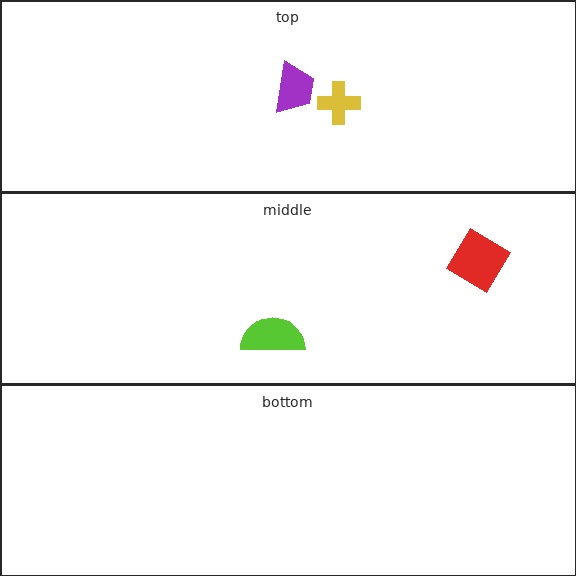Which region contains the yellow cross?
The top region.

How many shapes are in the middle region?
2.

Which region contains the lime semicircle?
The middle region.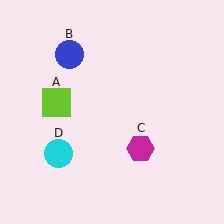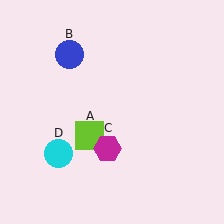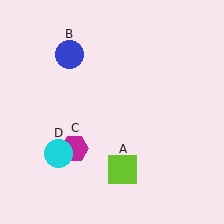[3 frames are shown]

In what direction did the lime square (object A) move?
The lime square (object A) moved down and to the right.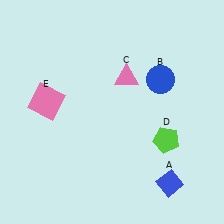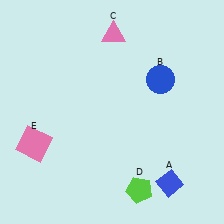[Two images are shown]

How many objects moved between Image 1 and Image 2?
3 objects moved between the two images.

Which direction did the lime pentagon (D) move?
The lime pentagon (D) moved down.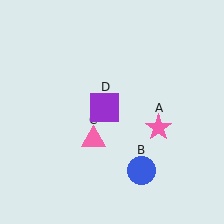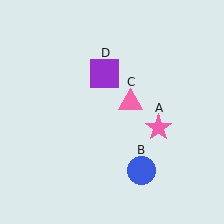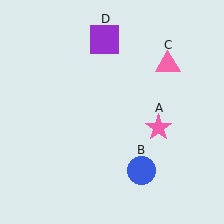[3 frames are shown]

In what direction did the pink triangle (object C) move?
The pink triangle (object C) moved up and to the right.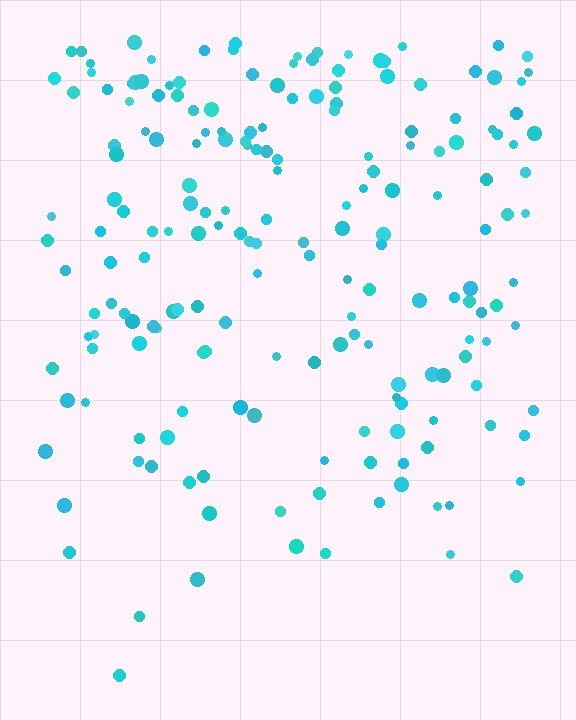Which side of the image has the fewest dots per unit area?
The bottom.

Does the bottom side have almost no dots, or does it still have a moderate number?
Still a moderate number, just noticeably fewer than the top.